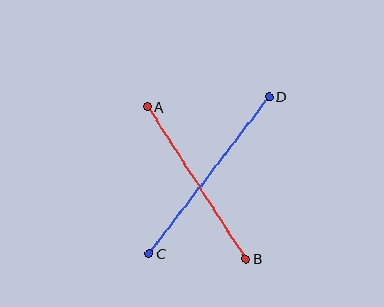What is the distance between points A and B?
The distance is approximately 181 pixels.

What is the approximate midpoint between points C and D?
The midpoint is at approximately (209, 175) pixels.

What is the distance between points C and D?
The distance is approximately 197 pixels.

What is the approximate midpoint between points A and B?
The midpoint is at approximately (197, 183) pixels.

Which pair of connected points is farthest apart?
Points C and D are farthest apart.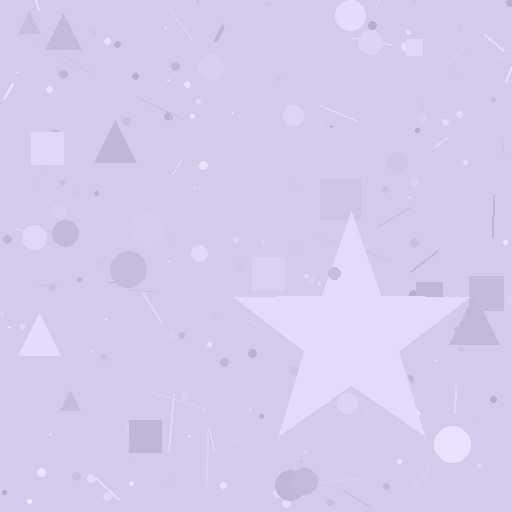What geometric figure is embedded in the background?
A star is embedded in the background.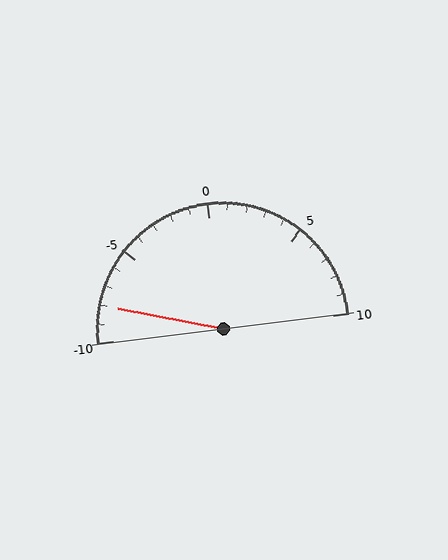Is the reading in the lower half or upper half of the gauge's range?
The reading is in the lower half of the range (-10 to 10).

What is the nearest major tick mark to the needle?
The nearest major tick mark is -10.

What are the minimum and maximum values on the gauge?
The gauge ranges from -10 to 10.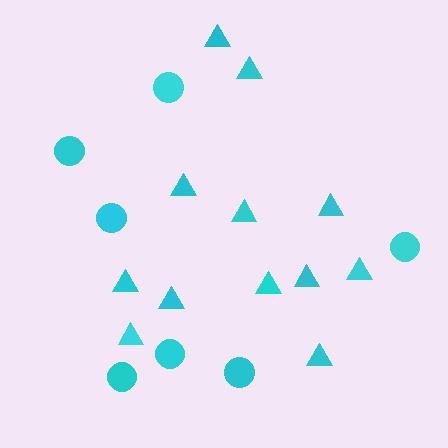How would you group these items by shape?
There are 2 groups: one group of triangles (12) and one group of circles (7).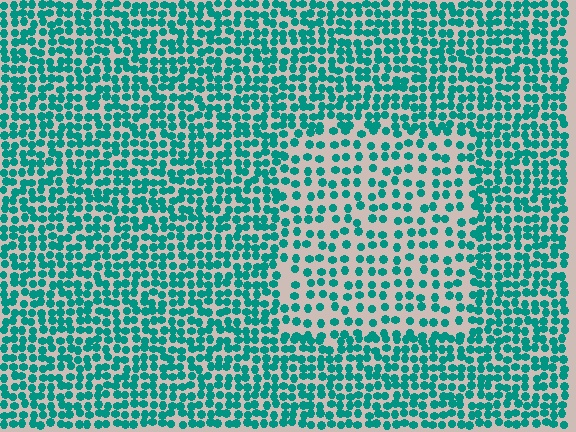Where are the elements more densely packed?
The elements are more densely packed outside the rectangle boundary.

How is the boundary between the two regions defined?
The boundary is defined by a change in element density (approximately 1.8x ratio). All elements are the same color, size, and shape.